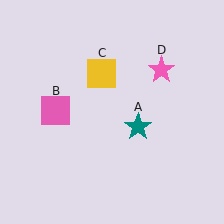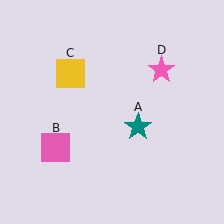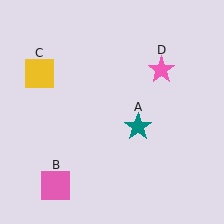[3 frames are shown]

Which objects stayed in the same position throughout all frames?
Teal star (object A) and pink star (object D) remained stationary.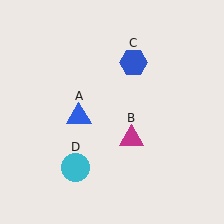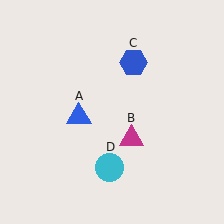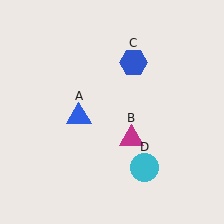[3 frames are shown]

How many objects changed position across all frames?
1 object changed position: cyan circle (object D).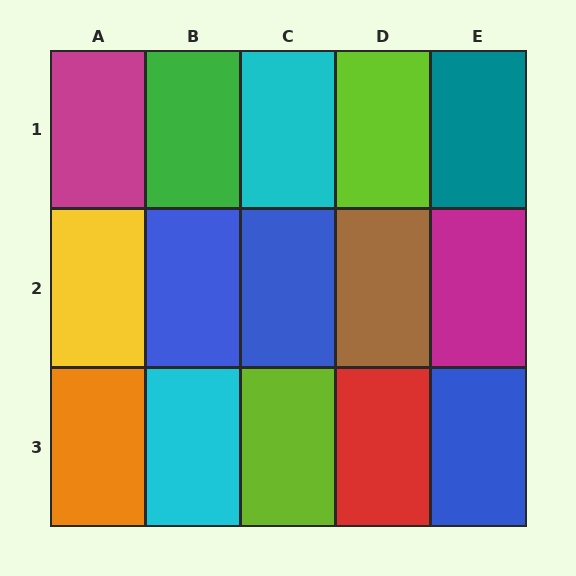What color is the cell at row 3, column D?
Red.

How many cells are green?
1 cell is green.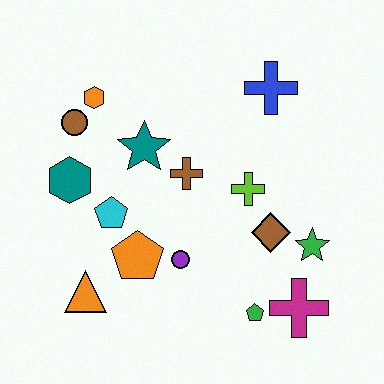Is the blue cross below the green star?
No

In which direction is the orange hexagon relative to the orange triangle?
The orange hexagon is above the orange triangle.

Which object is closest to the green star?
The brown diamond is closest to the green star.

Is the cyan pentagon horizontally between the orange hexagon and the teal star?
Yes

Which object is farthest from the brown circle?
The magenta cross is farthest from the brown circle.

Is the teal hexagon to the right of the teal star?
No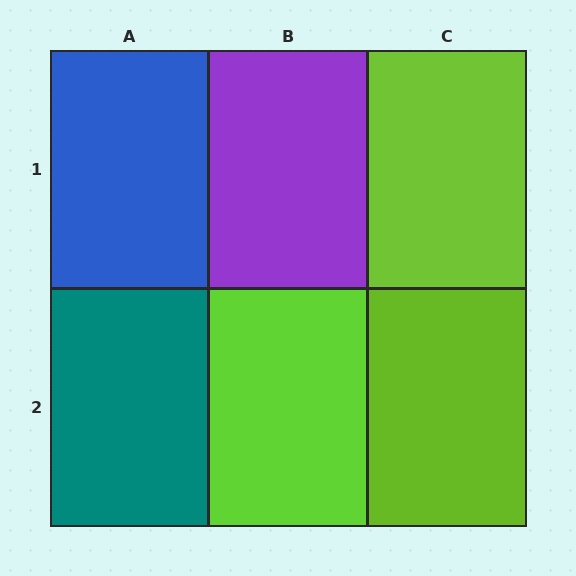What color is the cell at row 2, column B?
Lime.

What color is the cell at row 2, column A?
Teal.